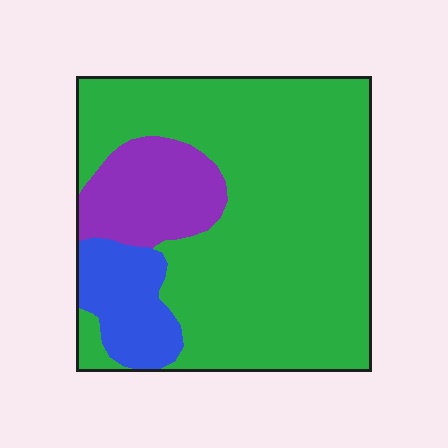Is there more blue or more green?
Green.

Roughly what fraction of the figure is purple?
Purple covers 15% of the figure.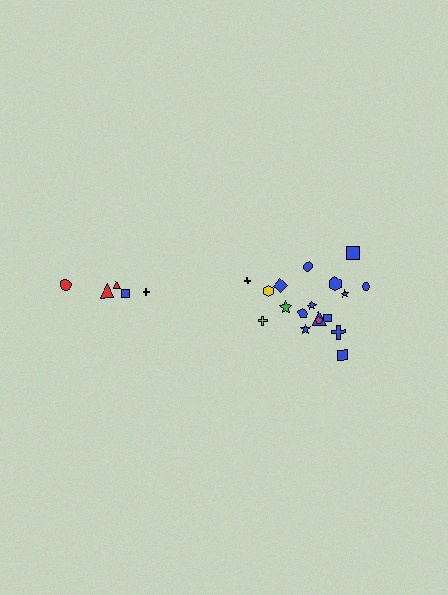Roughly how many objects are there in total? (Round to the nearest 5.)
Roughly 25 objects in total.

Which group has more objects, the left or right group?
The right group.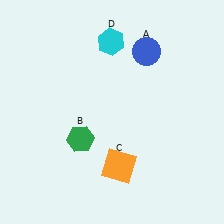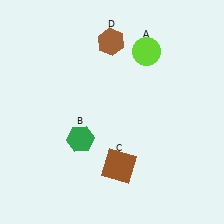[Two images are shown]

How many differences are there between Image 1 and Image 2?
There are 3 differences between the two images.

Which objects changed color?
A changed from blue to lime. C changed from orange to brown. D changed from cyan to brown.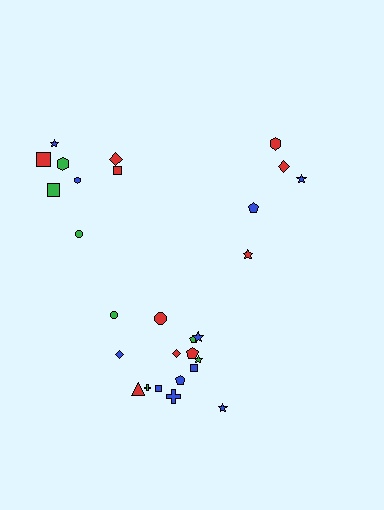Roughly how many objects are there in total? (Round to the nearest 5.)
Roughly 30 objects in total.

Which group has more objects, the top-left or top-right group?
The top-left group.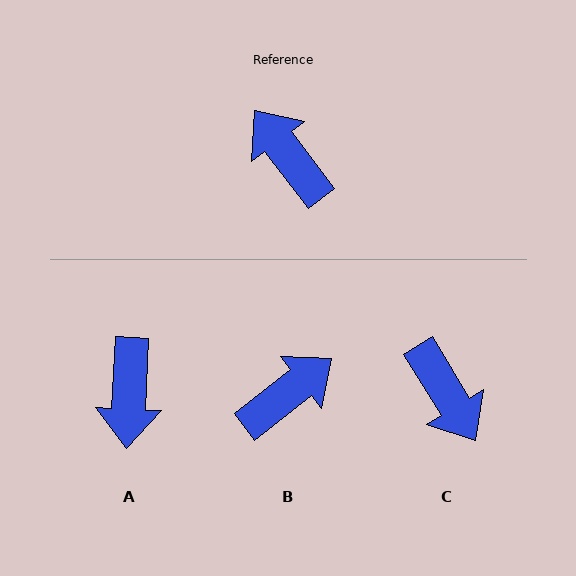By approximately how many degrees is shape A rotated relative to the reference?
Approximately 140 degrees counter-clockwise.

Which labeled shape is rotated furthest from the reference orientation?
C, about 174 degrees away.